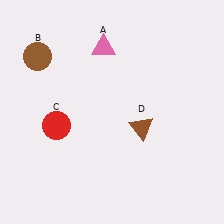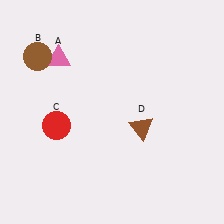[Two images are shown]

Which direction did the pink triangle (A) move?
The pink triangle (A) moved left.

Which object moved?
The pink triangle (A) moved left.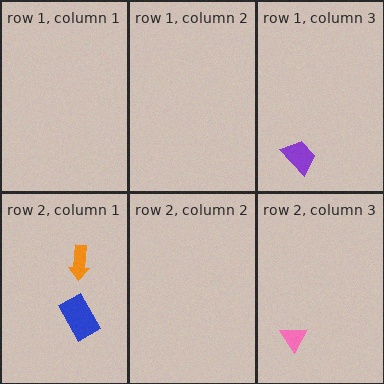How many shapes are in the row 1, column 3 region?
1.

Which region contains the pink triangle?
The row 2, column 3 region.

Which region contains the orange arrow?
The row 2, column 1 region.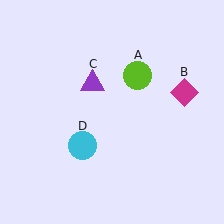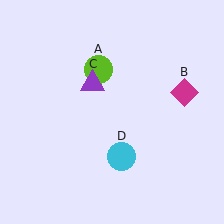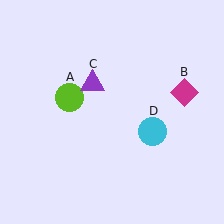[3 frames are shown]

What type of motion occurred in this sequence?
The lime circle (object A), cyan circle (object D) rotated counterclockwise around the center of the scene.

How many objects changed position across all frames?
2 objects changed position: lime circle (object A), cyan circle (object D).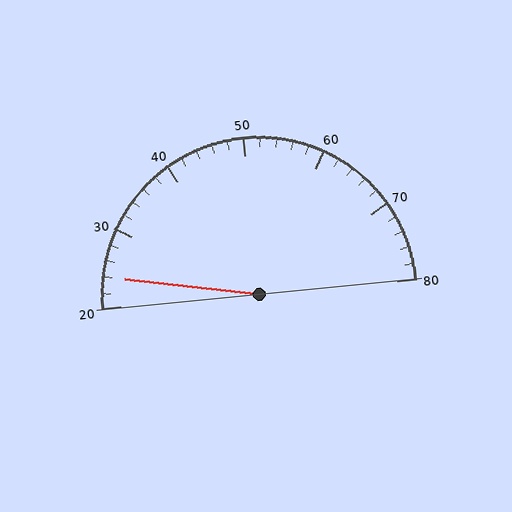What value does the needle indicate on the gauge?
The needle indicates approximately 24.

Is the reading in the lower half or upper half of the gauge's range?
The reading is in the lower half of the range (20 to 80).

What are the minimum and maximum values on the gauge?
The gauge ranges from 20 to 80.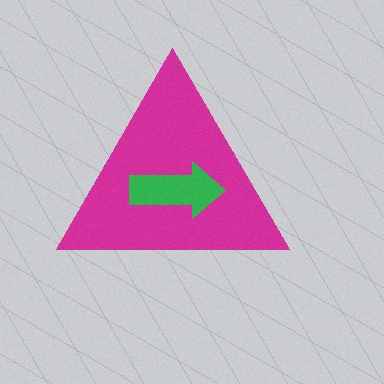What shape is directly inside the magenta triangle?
The green arrow.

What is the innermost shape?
The green arrow.